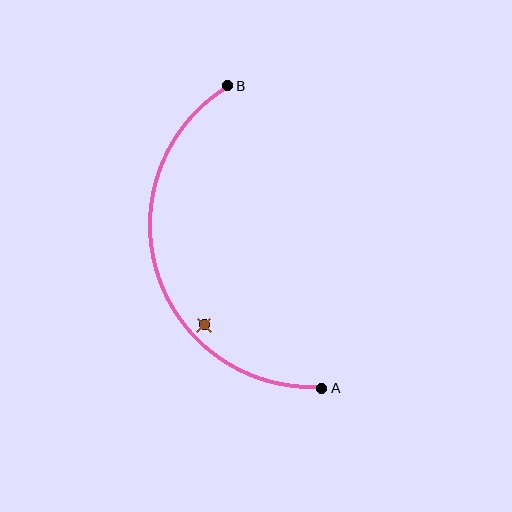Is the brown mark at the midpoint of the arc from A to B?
No — the brown mark does not lie on the arc at all. It sits slightly inside the curve.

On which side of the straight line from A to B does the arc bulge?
The arc bulges to the left of the straight line connecting A and B.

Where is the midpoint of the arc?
The arc midpoint is the point on the curve farthest from the straight line joining A and B. It sits to the left of that line.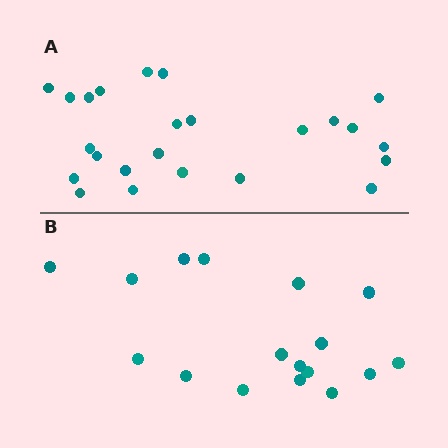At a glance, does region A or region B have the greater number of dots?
Region A (the top region) has more dots.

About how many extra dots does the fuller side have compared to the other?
Region A has roughly 8 or so more dots than region B.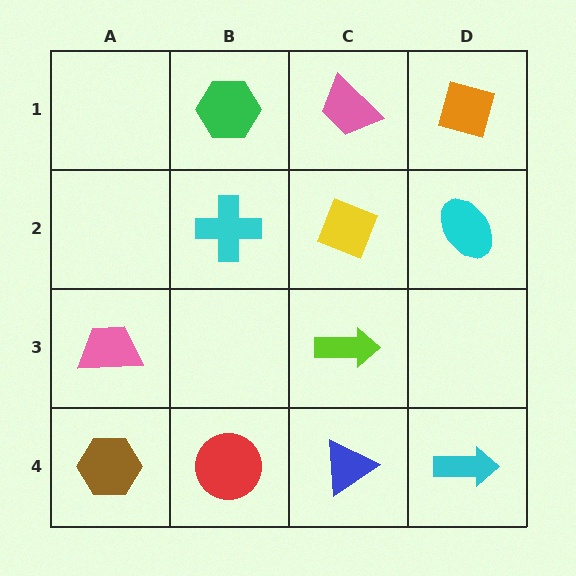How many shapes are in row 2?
3 shapes.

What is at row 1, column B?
A green hexagon.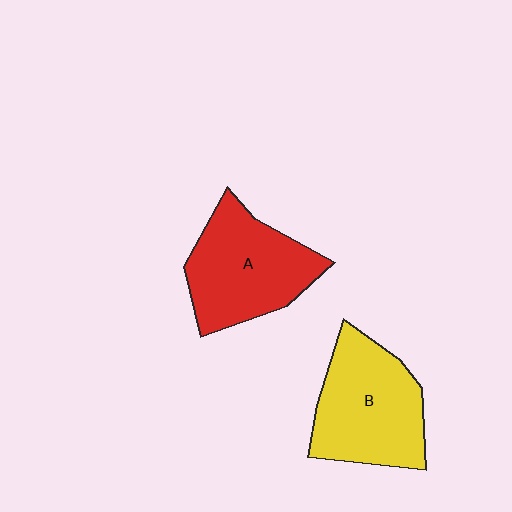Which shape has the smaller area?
Shape A (red).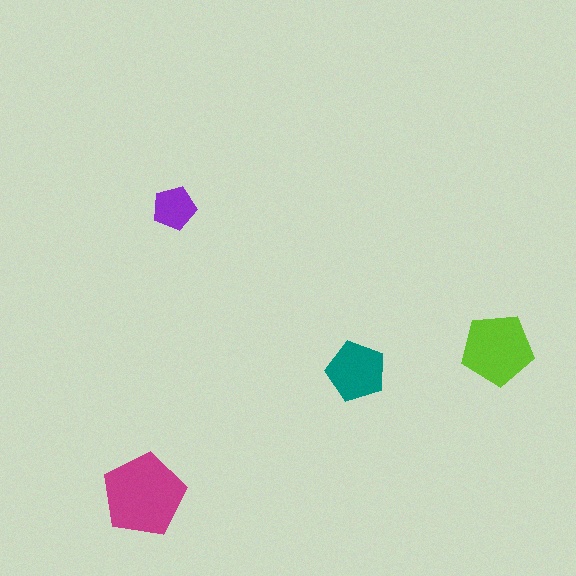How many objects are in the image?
There are 4 objects in the image.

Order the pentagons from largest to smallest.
the magenta one, the lime one, the teal one, the purple one.